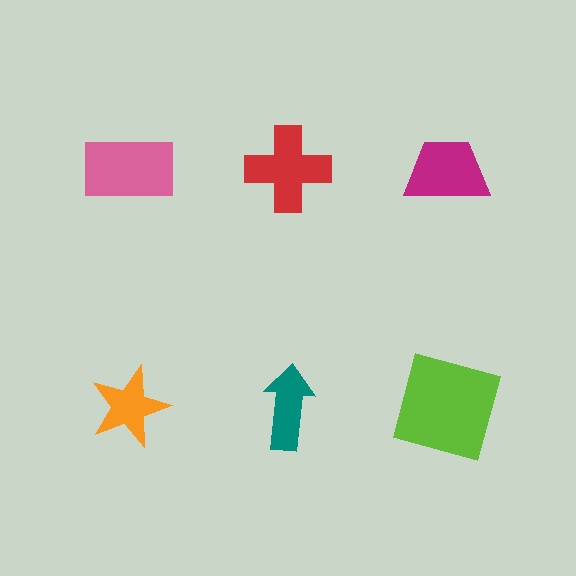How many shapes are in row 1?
3 shapes.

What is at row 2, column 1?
An orange star.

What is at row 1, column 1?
A pink rectangle.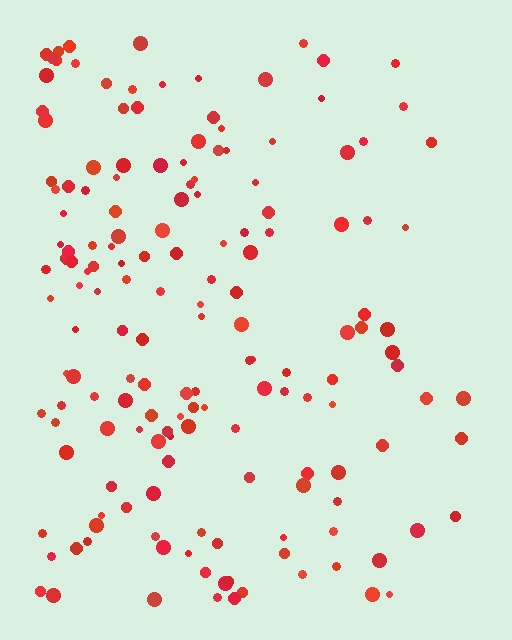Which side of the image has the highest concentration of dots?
The left.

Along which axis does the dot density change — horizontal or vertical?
Horizontal.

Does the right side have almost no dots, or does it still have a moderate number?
Still a moderate number, just noticeably fewer than the left.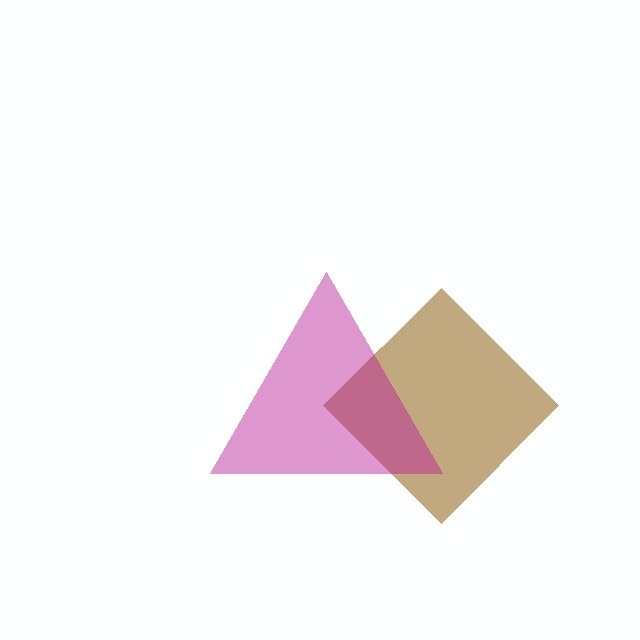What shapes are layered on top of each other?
The layered shapes are: a brown diamond, a magenta triangle.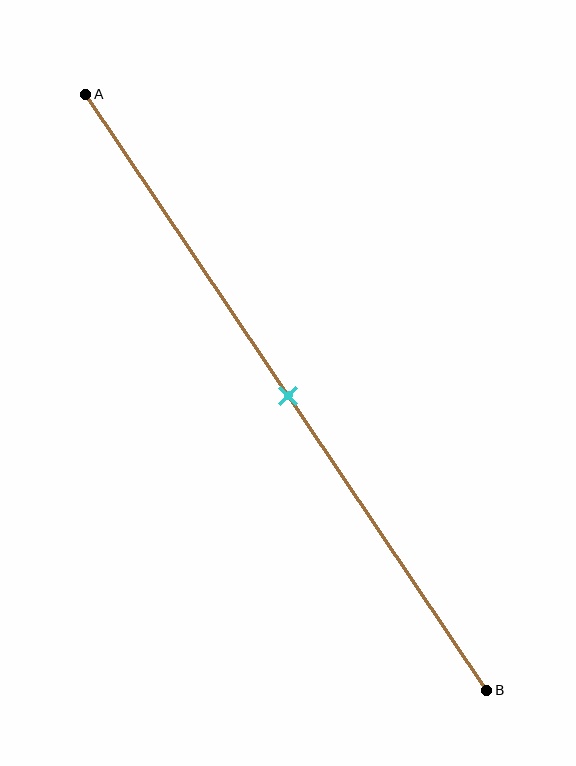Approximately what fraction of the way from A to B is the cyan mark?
The cyan mark is approximately 50% of the way from A to B.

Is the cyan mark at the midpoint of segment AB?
Yes, the mark is approximately at the midpoint.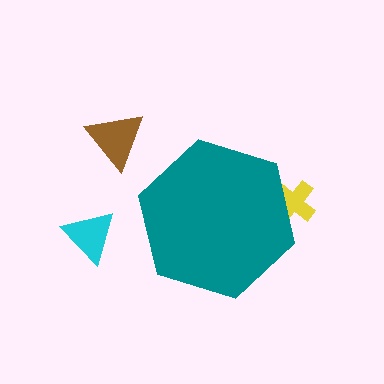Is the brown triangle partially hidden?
No, the brown triangle is fully visible.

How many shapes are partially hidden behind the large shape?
1 shape is partially hidden.